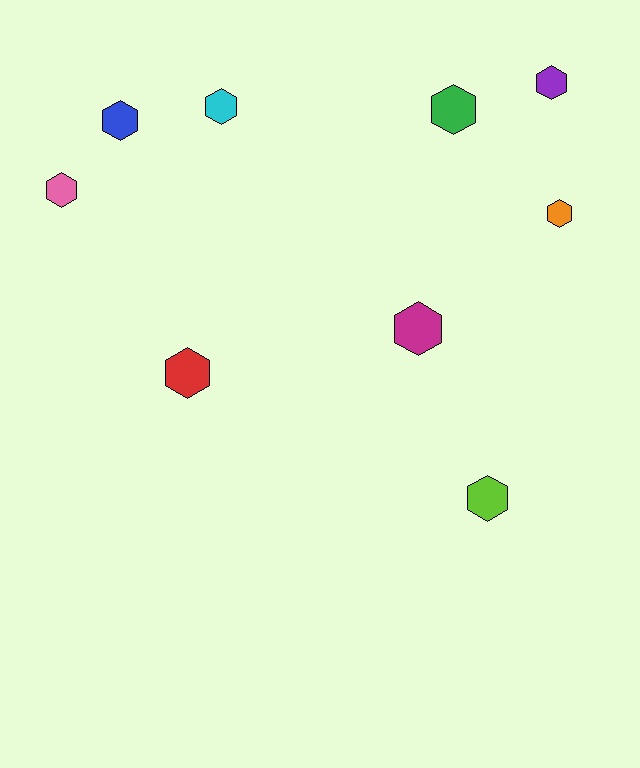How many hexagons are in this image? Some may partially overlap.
There are 9 hexagons.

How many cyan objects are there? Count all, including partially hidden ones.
There is 1 cyan object.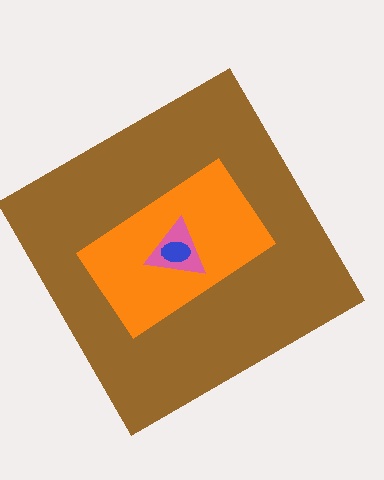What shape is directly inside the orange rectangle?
The pink triangle.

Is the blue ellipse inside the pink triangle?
Yes.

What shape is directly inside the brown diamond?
The orange rectangle.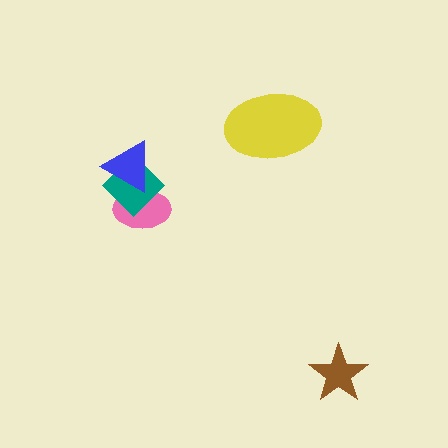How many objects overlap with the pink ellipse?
2 objects overlap with the pink ellipse.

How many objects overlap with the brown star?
0 objects overlap with the brown star.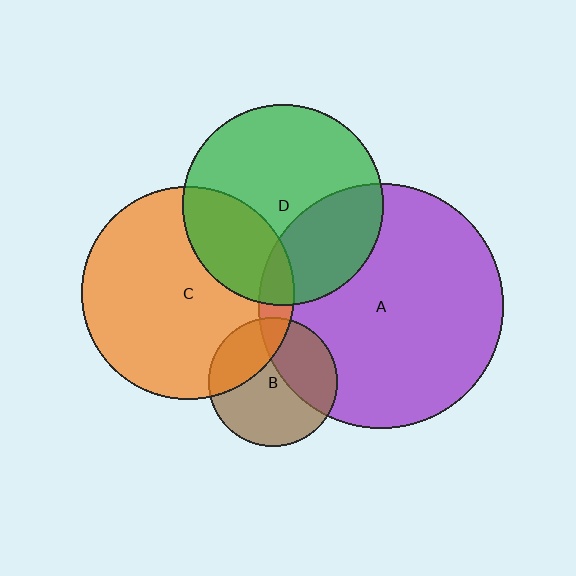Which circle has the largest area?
Circle A (purple).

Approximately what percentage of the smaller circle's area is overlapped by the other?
Approximately 30%.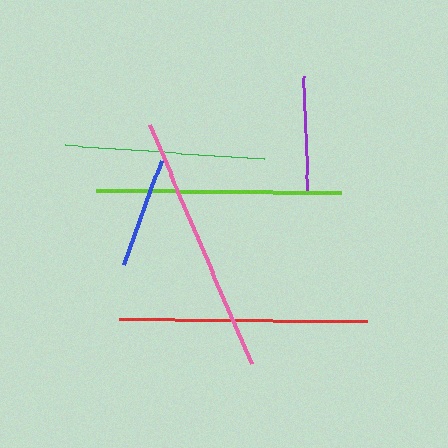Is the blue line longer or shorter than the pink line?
The pink line is longer than the blue line.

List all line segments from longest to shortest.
From longest to shortest: pink, red, lime, green, purple, blue.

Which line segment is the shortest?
The blue line is the shortest at approximately 111 pixels.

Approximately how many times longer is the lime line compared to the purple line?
The lime line is approximately 2.2 times the length of the purple line.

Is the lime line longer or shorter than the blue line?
The lime line is longer than the blue line.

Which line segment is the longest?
The pink line is the longest at approximately 259 pixels.